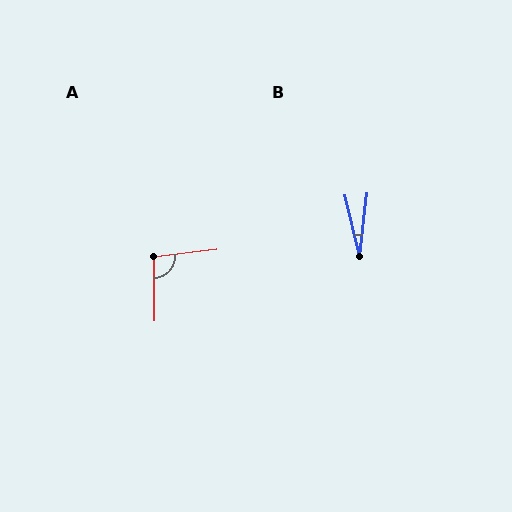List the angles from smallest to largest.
B (20°), A (96°).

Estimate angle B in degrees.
Approximately 20 degrees.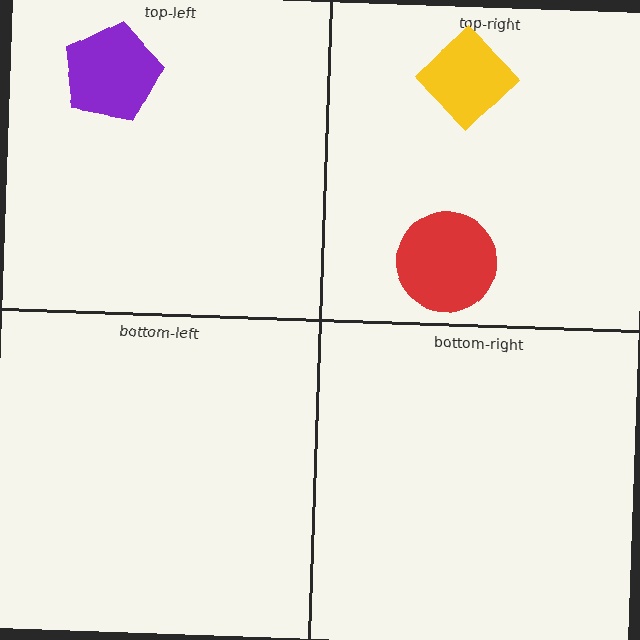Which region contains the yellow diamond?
The top-right region.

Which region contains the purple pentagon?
The top-left region.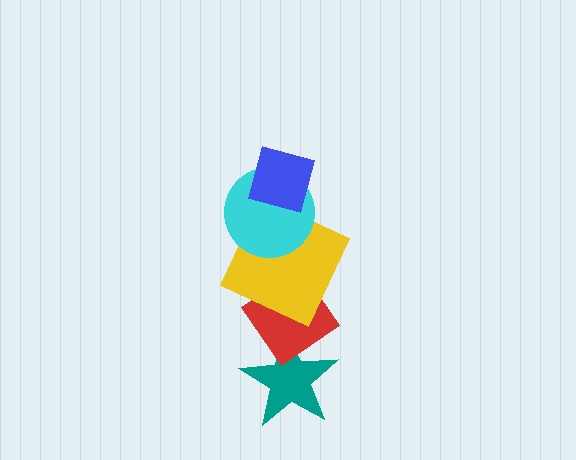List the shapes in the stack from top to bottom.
From top to bottom: the blue diamond, the cyan circle, the yellow square, the red diamond, the teal star.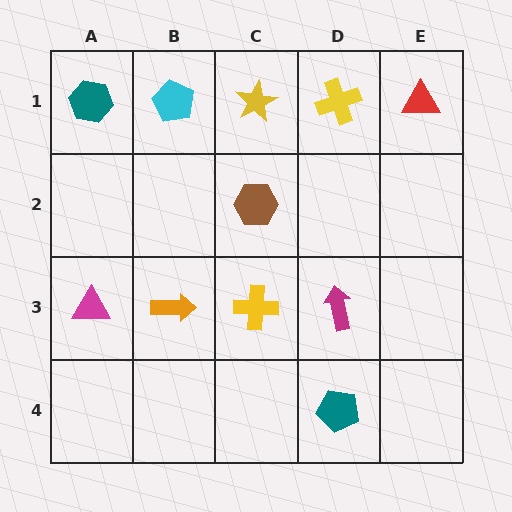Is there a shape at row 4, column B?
No, that cell is empty.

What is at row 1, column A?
A teal hexagon.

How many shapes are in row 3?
4 shapes.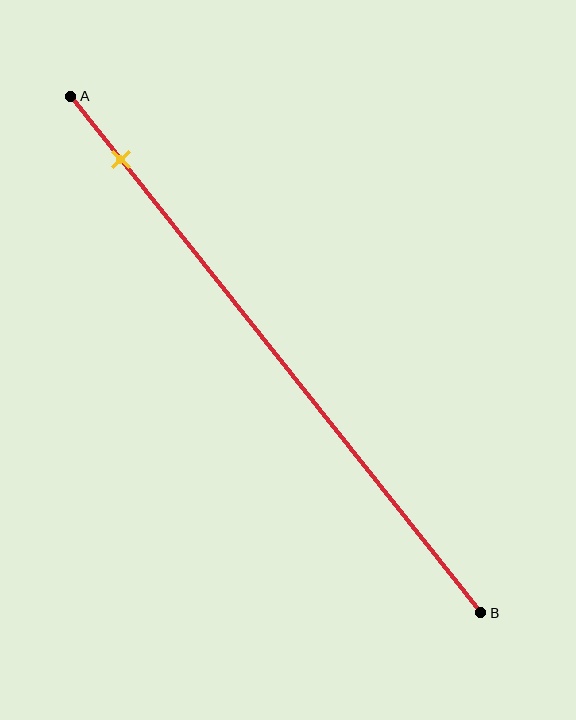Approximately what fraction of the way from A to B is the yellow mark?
The yellow mark is approximately 10% of the way from A to B.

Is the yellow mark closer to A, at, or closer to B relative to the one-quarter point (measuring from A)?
The yellow mark is closer to point A than the one-quarter point of segment AB.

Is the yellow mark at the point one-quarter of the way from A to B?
No, the mark is at about 10% from A, not at the 25% one-quarter point.